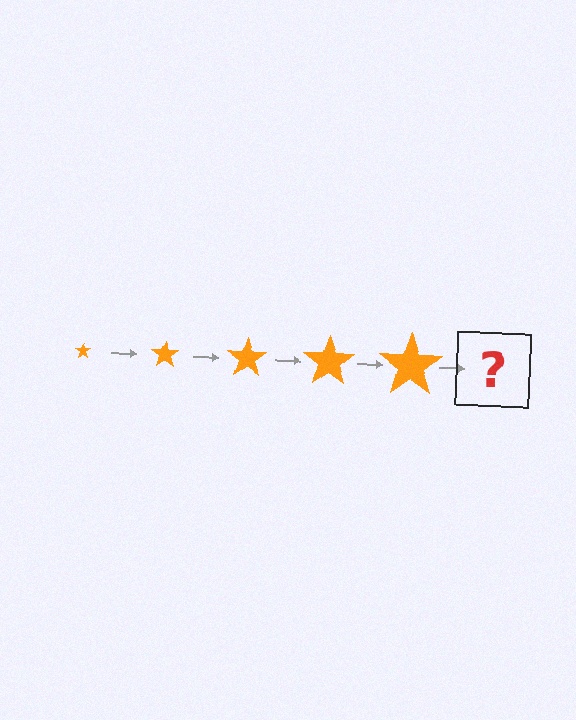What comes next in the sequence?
The next element should be an orange star, larger than the previous one.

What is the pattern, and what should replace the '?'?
The pattern is that the star gets progressively larger each step. The '?' should be an orange star, larger than the previous one.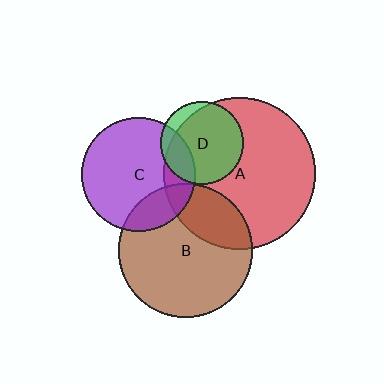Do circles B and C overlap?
Yes.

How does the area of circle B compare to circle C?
Approximately 1.4 times.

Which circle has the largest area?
Circle A (red).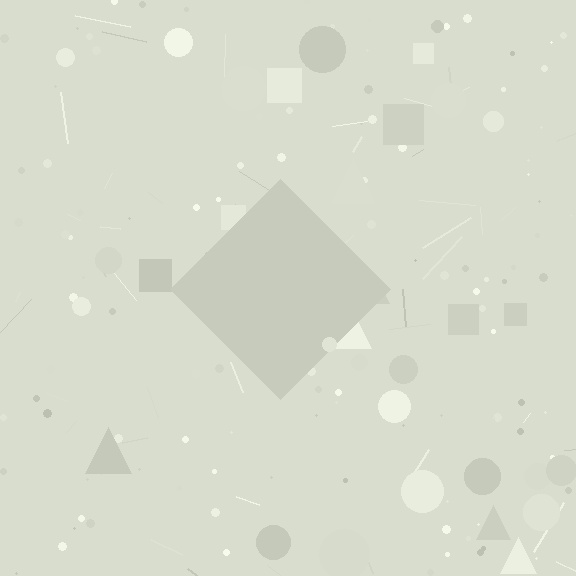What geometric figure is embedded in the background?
A diamond is embedded in the background.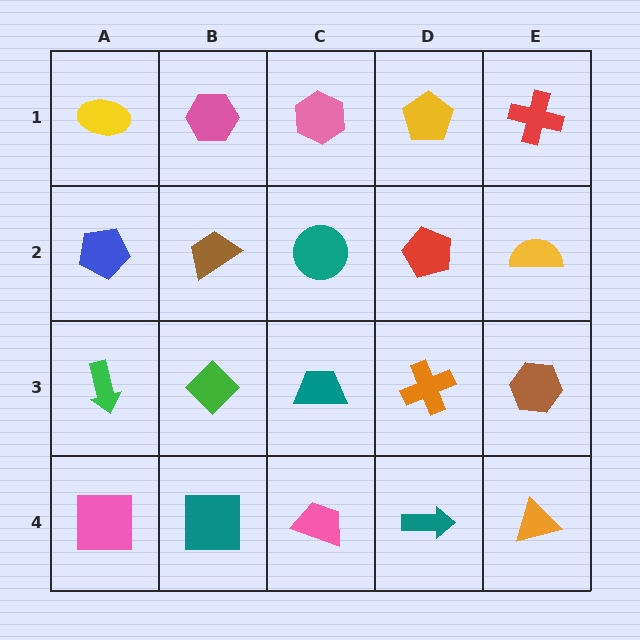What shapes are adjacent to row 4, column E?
A brown hexagon (row 3, column E), a teal arrow (row 4, column D).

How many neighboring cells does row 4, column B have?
3.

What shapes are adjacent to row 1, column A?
A blue pentagon (row 2, column A), a pink hexagon (row 1, column B).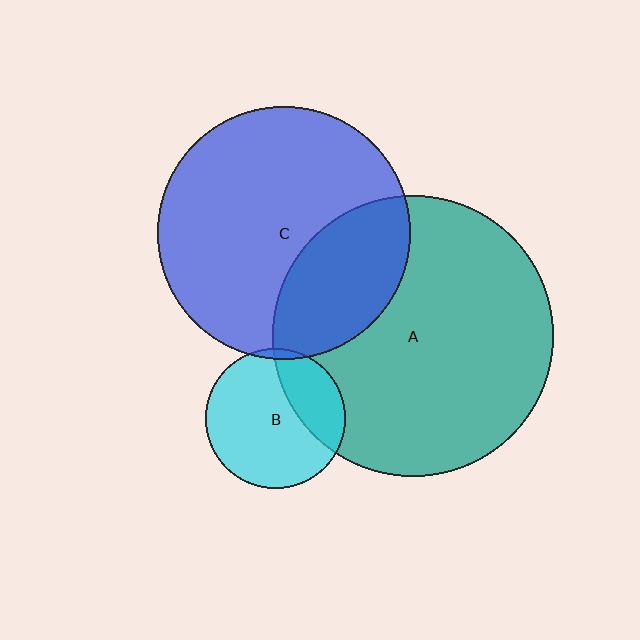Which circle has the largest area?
Circle A (teal).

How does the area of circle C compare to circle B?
Approximately 3.3 times.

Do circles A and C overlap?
Yes.